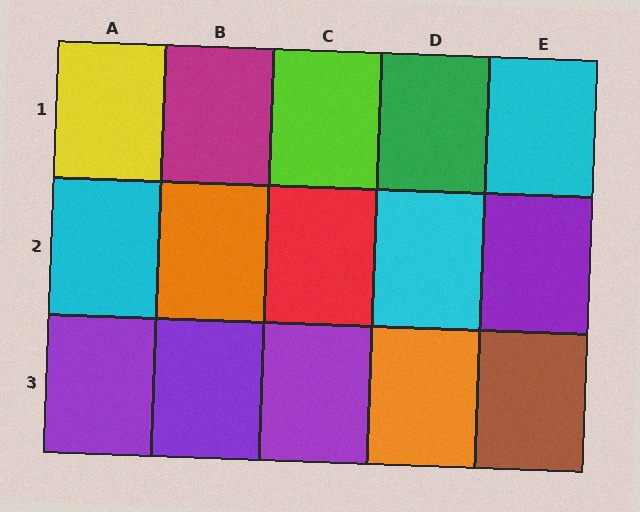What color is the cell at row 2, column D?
Cyan.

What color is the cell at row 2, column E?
Purple.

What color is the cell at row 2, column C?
Red.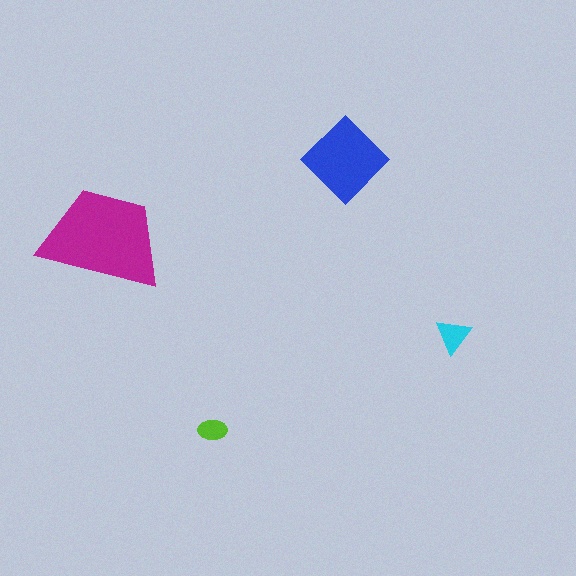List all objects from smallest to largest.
The lime ellipse, the cyan triangle, the blue diamond, the magenta trapezoid.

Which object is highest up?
The blue diamond is topmost.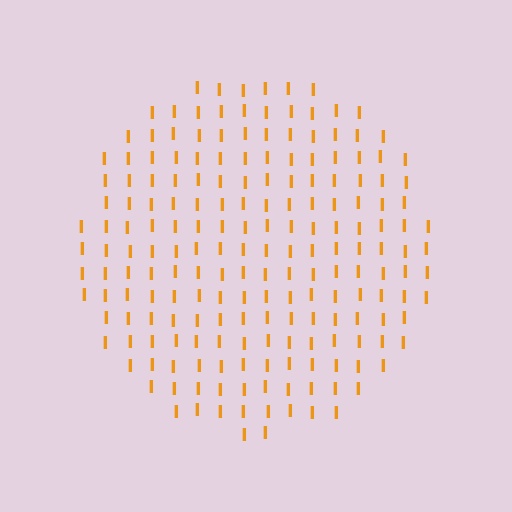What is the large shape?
The large shape is a circle.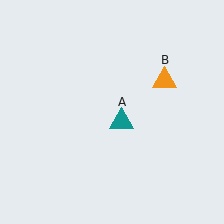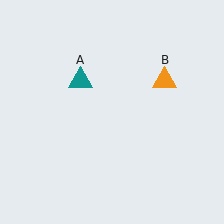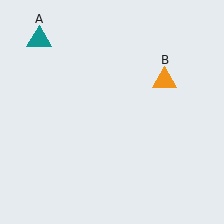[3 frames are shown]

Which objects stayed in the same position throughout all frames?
Orange triangle (object B) remained stationary.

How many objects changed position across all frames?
1 object changed position: teal triangle (object A).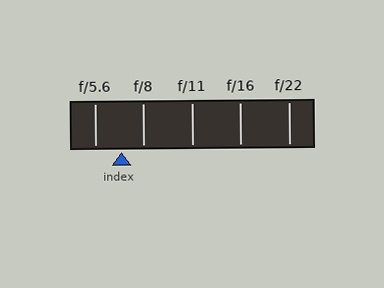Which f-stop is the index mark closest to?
The index mark is closest to f/8.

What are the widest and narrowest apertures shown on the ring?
The widest aperture shown is f/5.6 and the narrowest is f/22.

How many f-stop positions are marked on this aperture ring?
There are 5 f-stop positions marked.